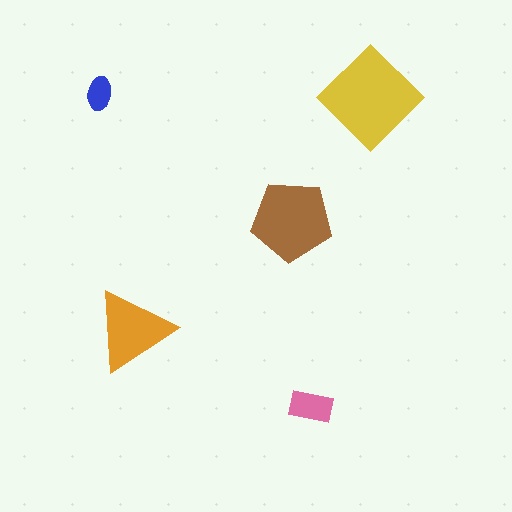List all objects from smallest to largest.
The blue ellipse, the pink rectangle, the orange triangle, the brown pentagon, the yellow diamond.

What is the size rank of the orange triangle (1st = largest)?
3rd.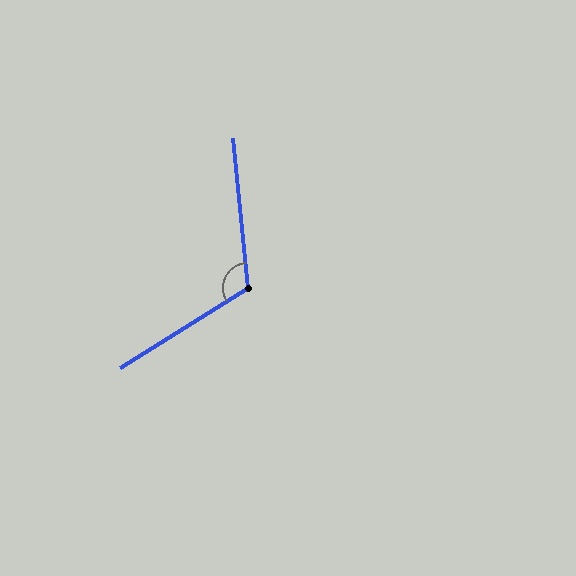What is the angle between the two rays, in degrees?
Approximately 117 degrees.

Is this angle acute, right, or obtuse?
It is obtuse.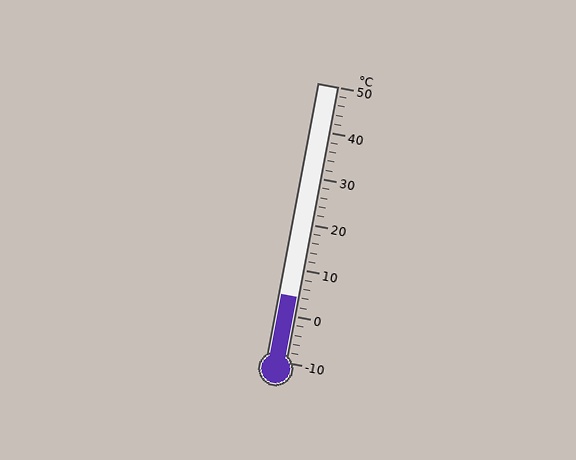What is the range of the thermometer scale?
The thermometer scale ranges from -10°C to 50°C.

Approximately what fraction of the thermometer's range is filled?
The thermometer is filled to approximately 25% of its range.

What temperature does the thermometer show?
The thermometer shows approximately 4°C.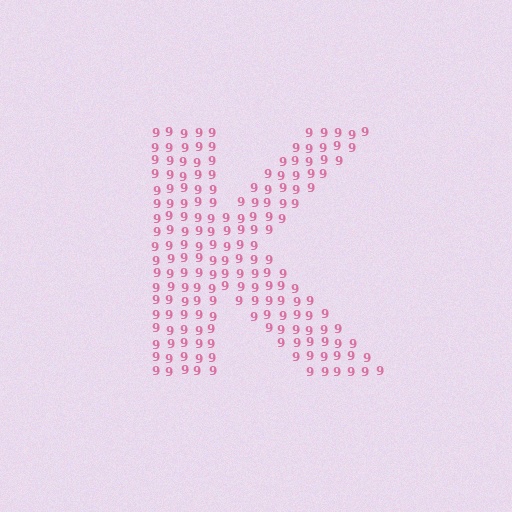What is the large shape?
The large shape is the letter K.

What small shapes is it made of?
It is made of small digit 9's.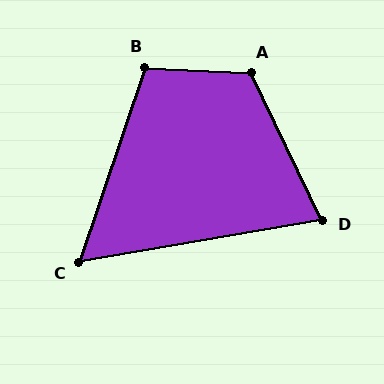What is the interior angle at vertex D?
Approximately 74 degrees (acute).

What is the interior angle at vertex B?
Approximately 106 degrees (obtuse).